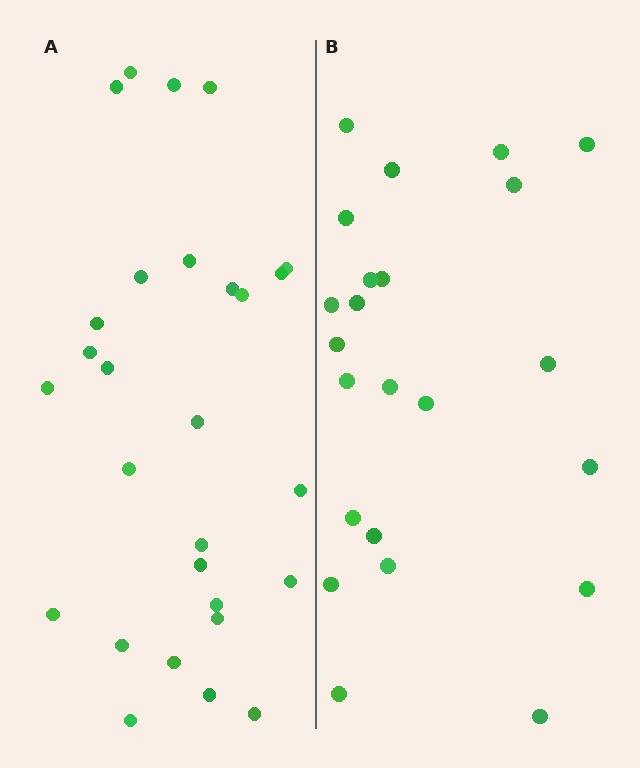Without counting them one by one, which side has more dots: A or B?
Region A (the left region) has more dots.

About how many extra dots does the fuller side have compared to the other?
Region A has about 5 more dots than region B.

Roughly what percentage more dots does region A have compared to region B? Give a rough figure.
About 20% more.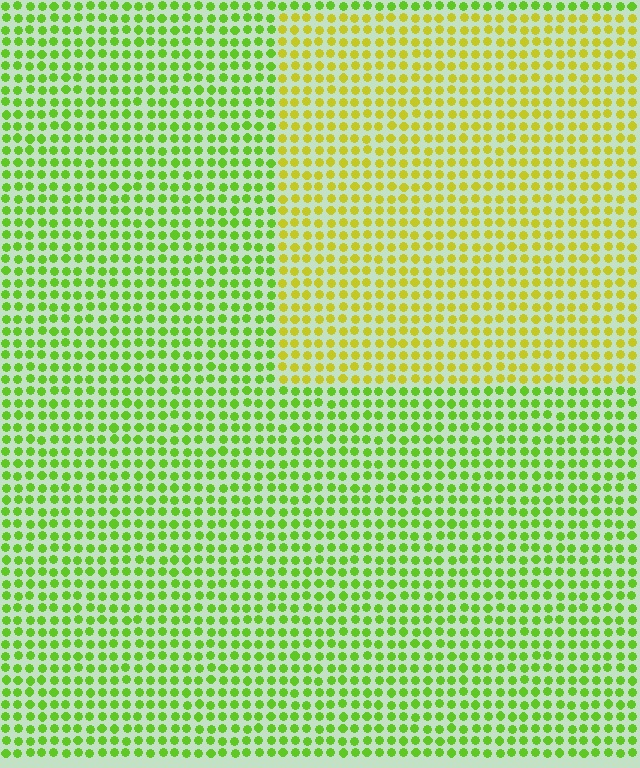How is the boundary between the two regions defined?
The boundary is defined purely by a slight shift in hue (about 37 degrees). Spacing, size, and orientation are identical on both sides.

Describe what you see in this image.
The image is filled with small lime elements in a uniform arrangement. A rectangle-shaped region is visible where the elements are tinted to a slightly different hue, forming a subtle color boundary.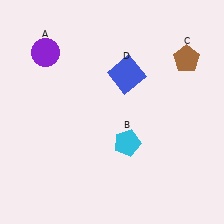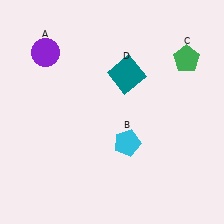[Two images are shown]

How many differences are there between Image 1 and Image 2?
There are 2 differences between the two images.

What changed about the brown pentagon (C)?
In Image 1, C is brown. In Image 2, it changed to green.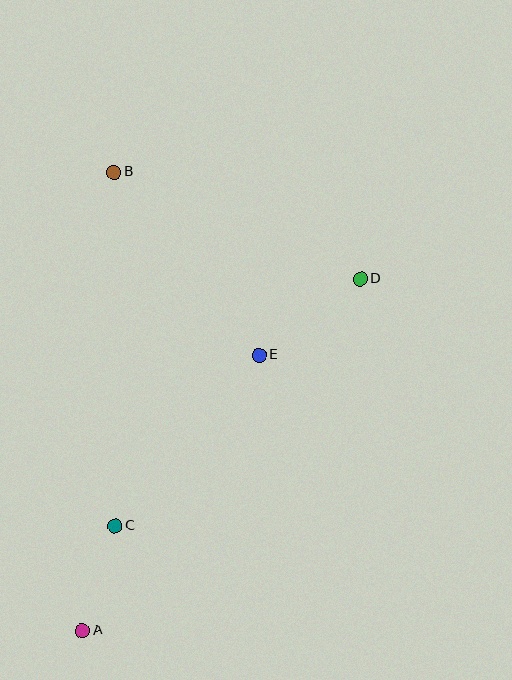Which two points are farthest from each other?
Points A and B are farthest from each other.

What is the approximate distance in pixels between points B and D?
The distance between B and D is approximately 268 pixels.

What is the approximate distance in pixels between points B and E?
The distance between B and E is approximately 233 pixels.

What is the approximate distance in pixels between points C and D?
The distance between C and D is approximately 348 pixels.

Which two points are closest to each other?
Points A and C are closest to each other.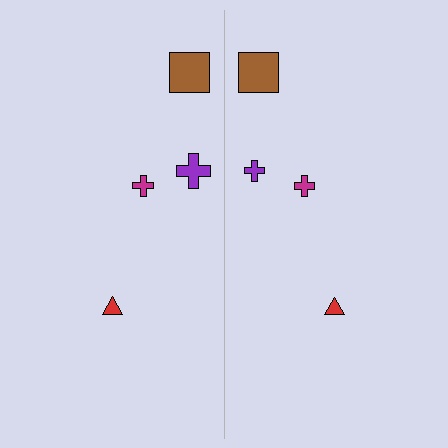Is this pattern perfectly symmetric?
No, the pattern is not perfectly symmetric. The purple cross on the right side has a different size than its mirror counterpart.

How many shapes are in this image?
There are 8 shapes in this image.